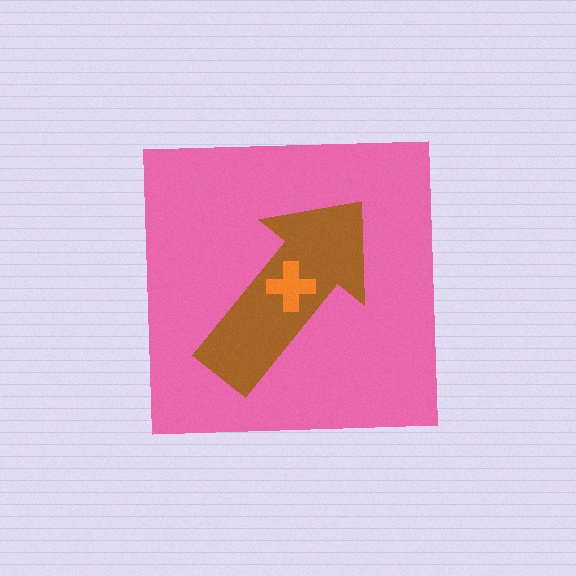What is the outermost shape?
The pink square.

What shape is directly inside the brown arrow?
The orange cross.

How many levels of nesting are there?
3.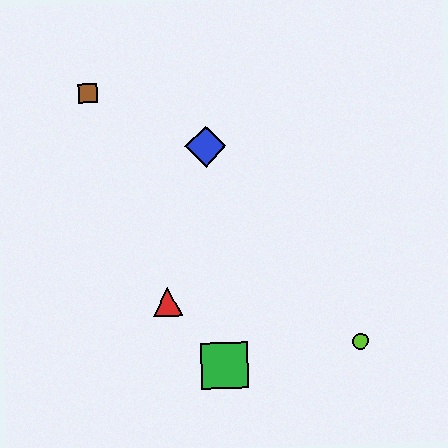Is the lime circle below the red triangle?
Yes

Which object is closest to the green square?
The red triangle is closest to the green square.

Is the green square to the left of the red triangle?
No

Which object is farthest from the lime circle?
The brown square is farthest from the lime circle.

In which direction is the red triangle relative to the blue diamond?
The red triangle is below the blue diamond.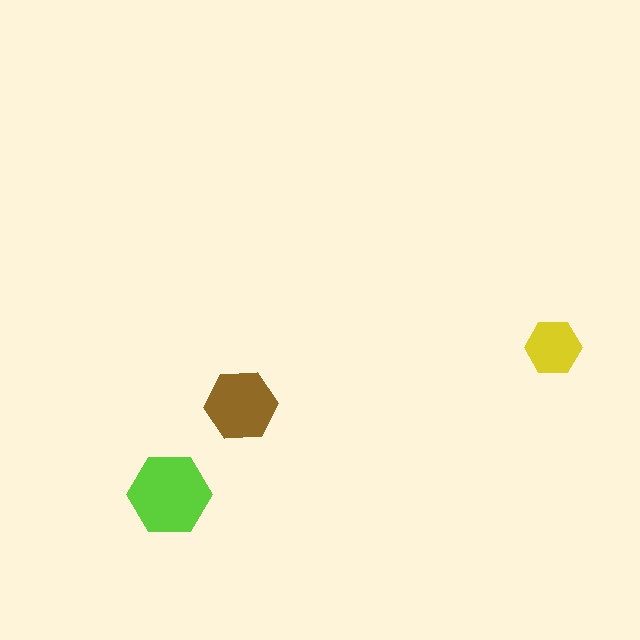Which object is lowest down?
The lime hexagon is bottommost.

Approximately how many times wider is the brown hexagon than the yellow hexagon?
About 1.5 times wider.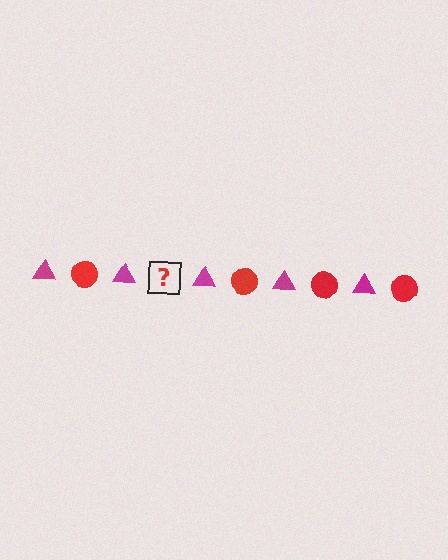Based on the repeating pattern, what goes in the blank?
The blank should be a red circle.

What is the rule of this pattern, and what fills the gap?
The rule is that the pattern alternates between magenta triangle and red circle. The gap should be filled with a red circle.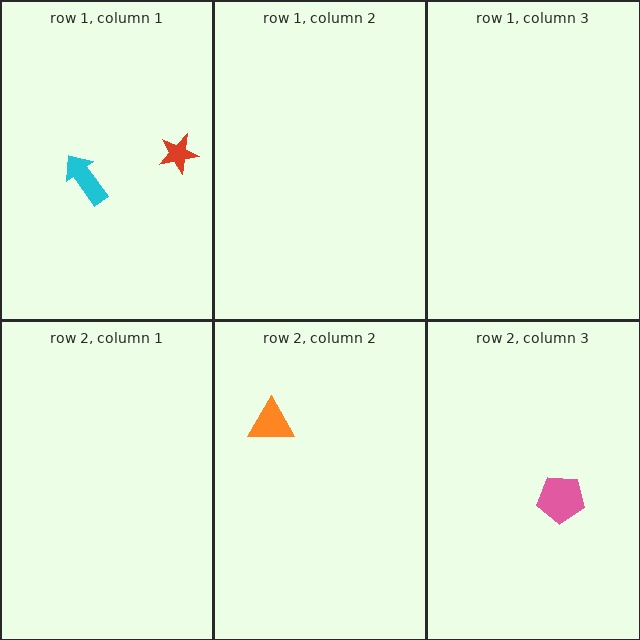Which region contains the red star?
The row 1, column 1 region.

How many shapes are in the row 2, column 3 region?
1.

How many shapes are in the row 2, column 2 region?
1.